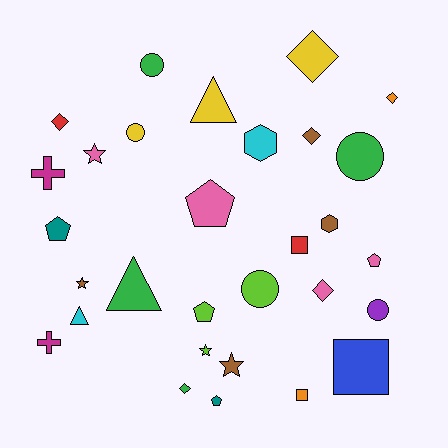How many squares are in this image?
There are 3 squares.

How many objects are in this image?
There are 30 objects.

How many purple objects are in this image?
There is 1 purple object.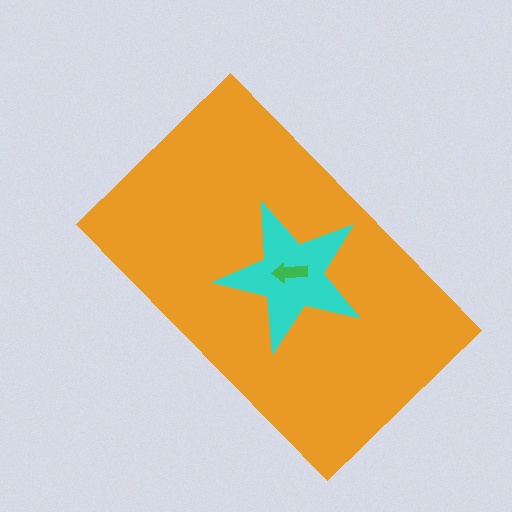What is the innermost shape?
The green arrow.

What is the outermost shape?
The orange rectangle.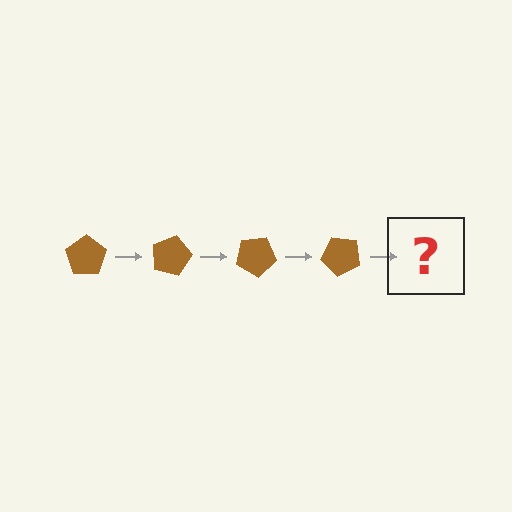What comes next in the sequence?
The next element should be a brown pentagon rotated 60 degrees.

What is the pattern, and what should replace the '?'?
The pattern is that the pentagon rotates 15 degrees each step. The '?' should be a brown pentagon rotated 60 degrees.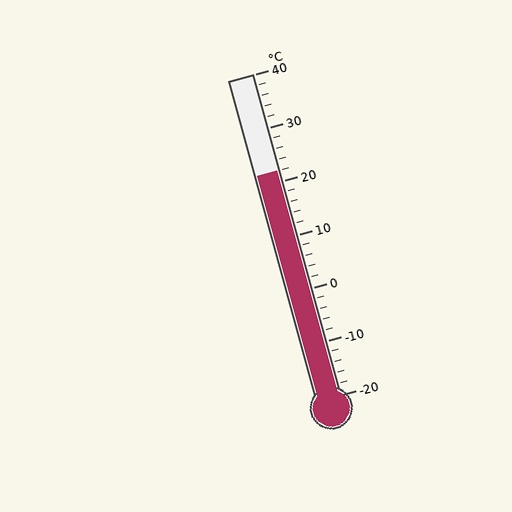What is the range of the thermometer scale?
The thermometer scale ranges from -20°C to 40°C.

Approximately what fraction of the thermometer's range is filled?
The thermometer is filled to approximately 70% of its range.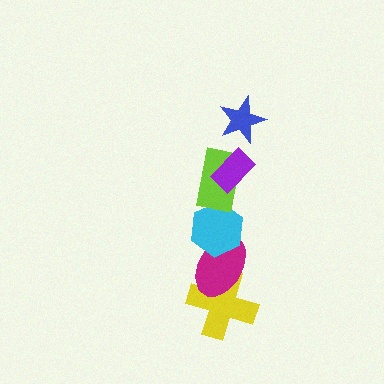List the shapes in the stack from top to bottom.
From top to bottom: the blue star, the purple rectangle, the lime rectangle, the cyan hexagon, the magenta ellipse, the yellow cross.